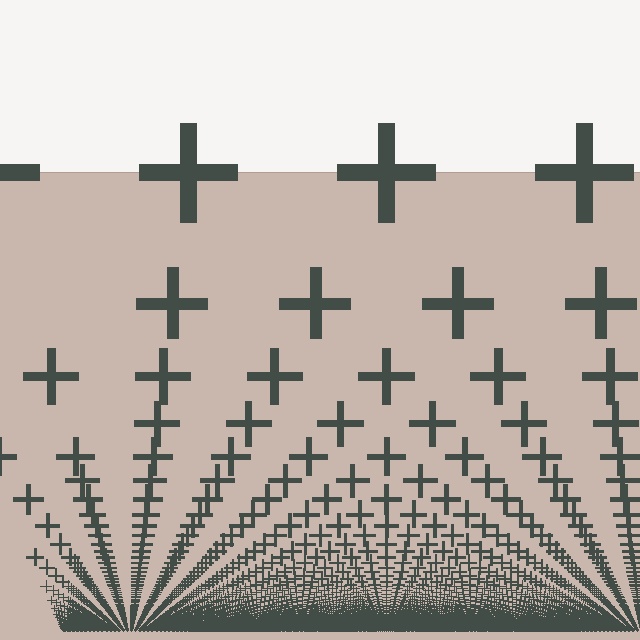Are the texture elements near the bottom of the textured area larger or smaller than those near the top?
Smaller. The gradient is inverted — elements near the bottom are smaller and denser.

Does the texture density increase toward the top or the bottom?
Density increases toward the bottom.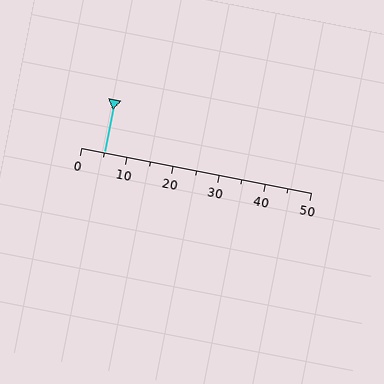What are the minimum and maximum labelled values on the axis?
The axis runs from 0 to 50.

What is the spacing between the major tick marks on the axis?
The major ticks are spaced 10 apart.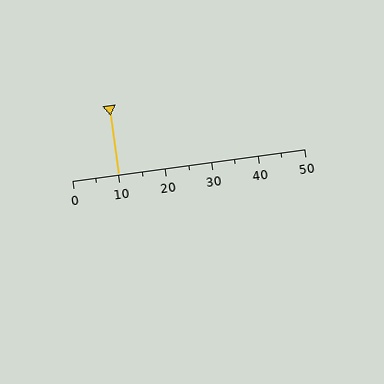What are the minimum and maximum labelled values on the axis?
The axis runs from 0 to 50.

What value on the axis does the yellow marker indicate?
The marker indicates approximately 10.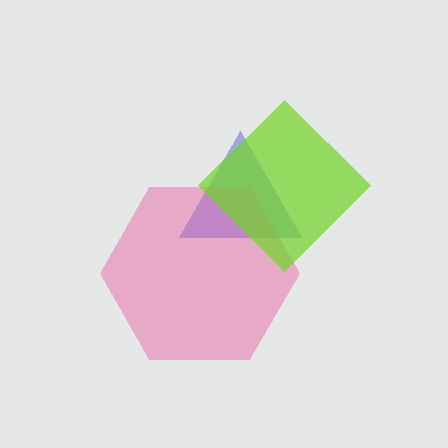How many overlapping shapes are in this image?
There are 3 overlapping shapes in the image.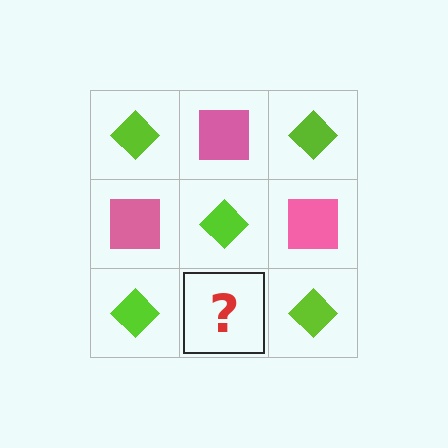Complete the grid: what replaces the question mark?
The question mark should be replaced with a pink square.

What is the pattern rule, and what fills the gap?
The rule is that it alternates lime diamond and pink square in a checkerboard pattern. The gap should be filled with a pink square.